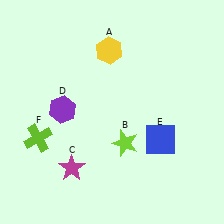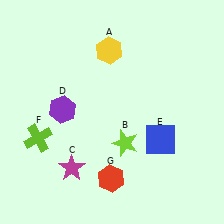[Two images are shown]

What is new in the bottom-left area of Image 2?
A red hexagon (G) was added in the bottom-left area of Image 2.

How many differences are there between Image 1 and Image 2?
There is 1 difference between the two images.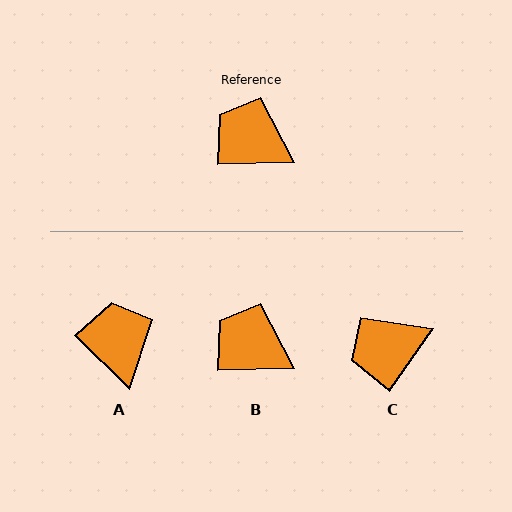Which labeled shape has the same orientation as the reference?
B.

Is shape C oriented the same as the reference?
No, it is off by about 54 degrees.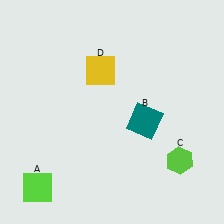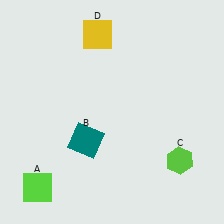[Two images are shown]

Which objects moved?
The objects that moved are: the teal square (B), the yellow square (D).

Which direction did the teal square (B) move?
The teal square (B) moved left.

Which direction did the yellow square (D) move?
The yellow square (D) moved up.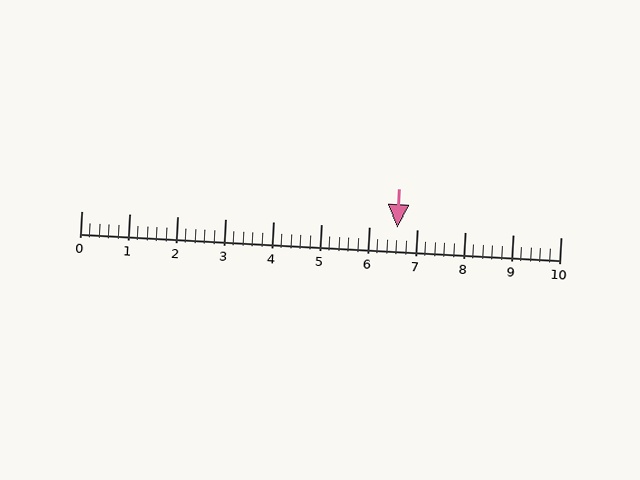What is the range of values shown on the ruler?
The ruler shows values from 0 to 10.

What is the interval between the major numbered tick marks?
The major tick marks are spaced 1 units apart.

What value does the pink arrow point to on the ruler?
The pink arrow points to approximately 6.6.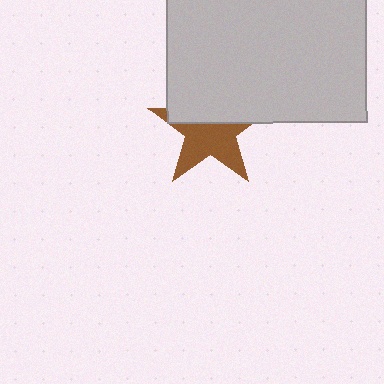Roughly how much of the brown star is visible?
About half of it is visible (roughly 57%).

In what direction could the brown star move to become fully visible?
The brown star could move down. That would shift it out from behind the light gray rectangle entirely.